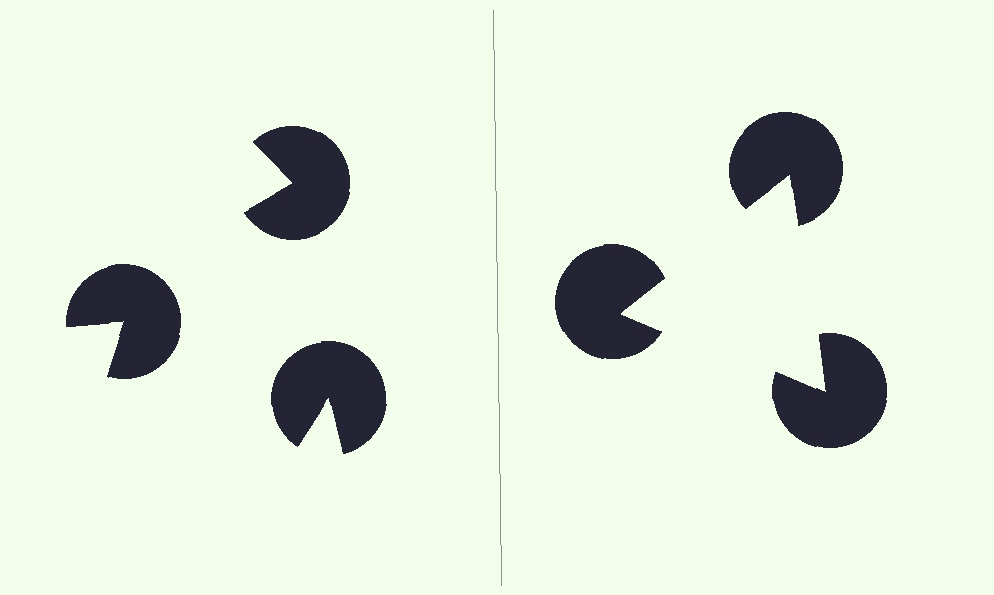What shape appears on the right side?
An illusory triangle.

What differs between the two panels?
The pac-man discs are positioned identically on both sides; only the wedge orientations differ. On the right they align to a triangle; on the left they are misaligned.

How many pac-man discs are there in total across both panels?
6 — 3 on each side.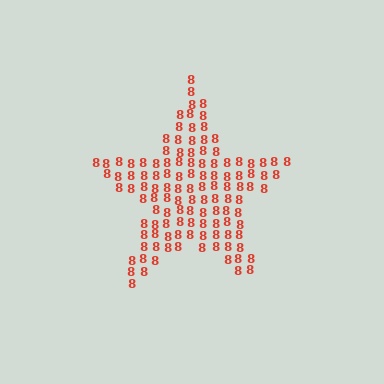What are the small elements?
The small elements are digit 8's.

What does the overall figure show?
The overall figure shows a star.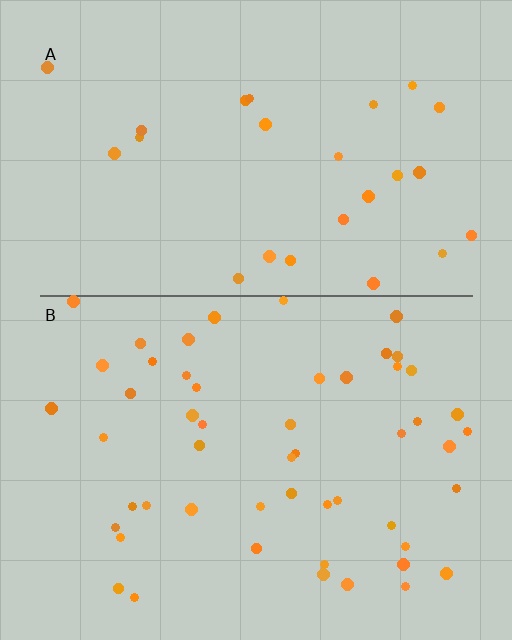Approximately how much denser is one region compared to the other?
Approximately 2.0× — region B over region A.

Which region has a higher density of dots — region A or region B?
B (the bottom).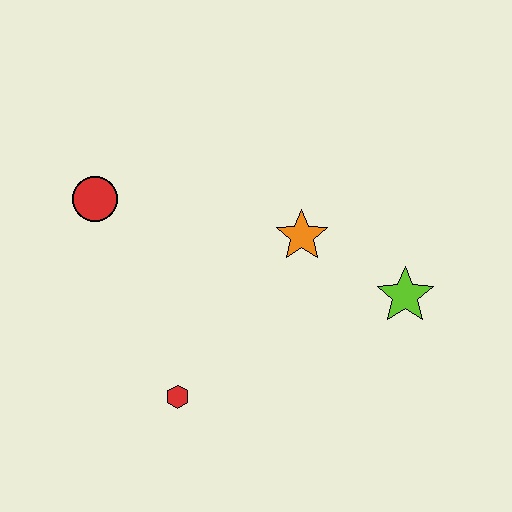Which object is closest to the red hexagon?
The orange star is closest to the red hexagon.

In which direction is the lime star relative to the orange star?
The lime star is to the right of the orange star.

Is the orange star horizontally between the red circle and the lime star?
Yes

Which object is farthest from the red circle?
The lime star is farthest from the red circle.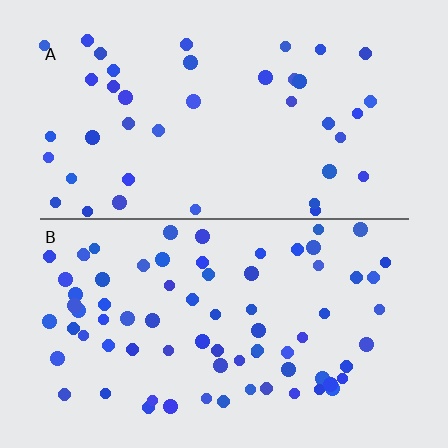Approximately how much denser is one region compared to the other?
Approximately 1.8× — region B over region A.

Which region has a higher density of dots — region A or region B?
B (the bottom).